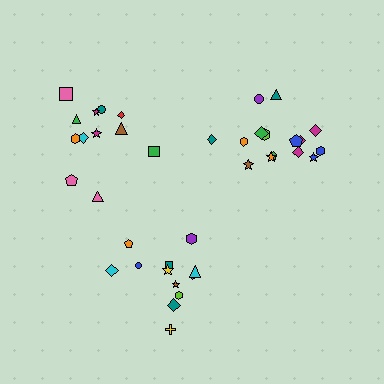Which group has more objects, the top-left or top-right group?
The top-right group.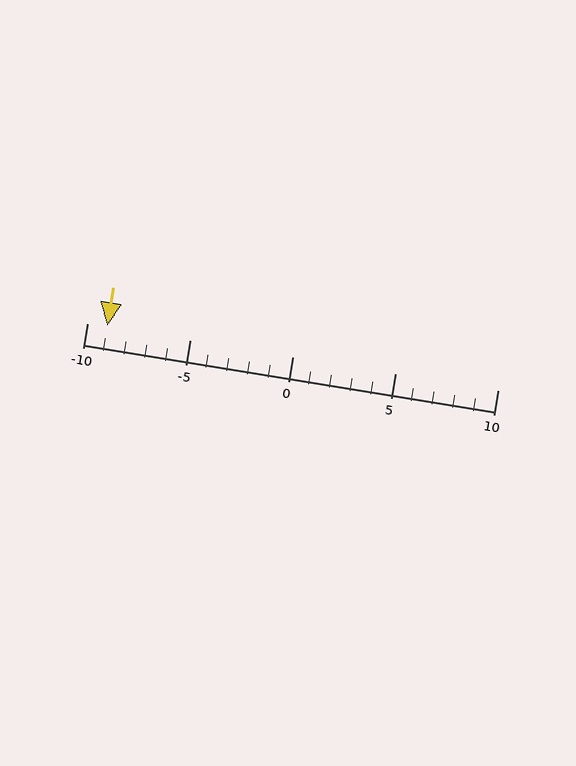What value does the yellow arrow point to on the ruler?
The yellow arrow points to approximately -9.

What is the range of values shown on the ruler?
The ruler shows values from -10 to 10.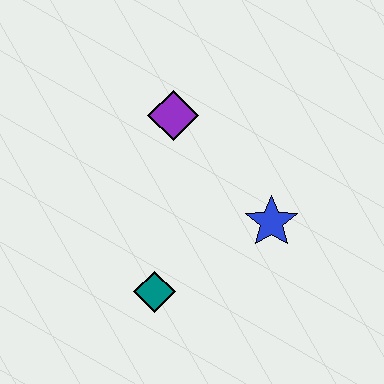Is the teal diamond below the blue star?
Yes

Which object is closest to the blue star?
The teal diamond is closest to the blue star.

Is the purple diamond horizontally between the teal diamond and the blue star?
Yes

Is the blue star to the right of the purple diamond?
Yes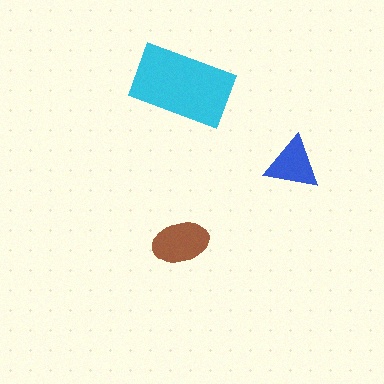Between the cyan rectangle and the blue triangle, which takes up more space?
The cyan rectangle.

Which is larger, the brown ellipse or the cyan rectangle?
The cyan rectangle.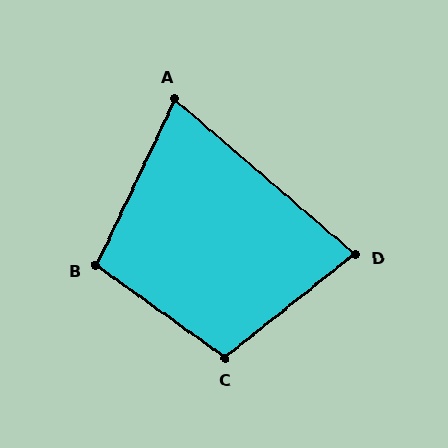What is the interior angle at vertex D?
Approximately 80 degrees (acute).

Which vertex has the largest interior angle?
C, at approximately 105 degrees.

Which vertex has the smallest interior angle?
A, at approximately 75 degrees.